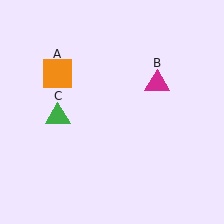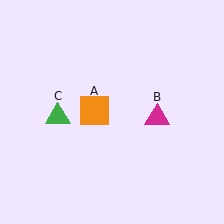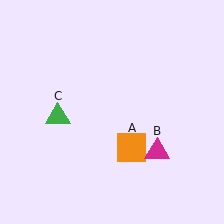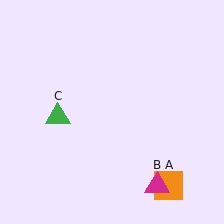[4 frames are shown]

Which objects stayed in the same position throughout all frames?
Green triangle (object C) remained stationary.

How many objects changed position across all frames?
2 objects changed position: orange square (object A), magenta triangle (object B).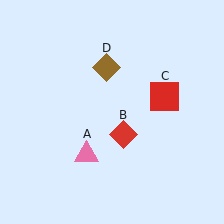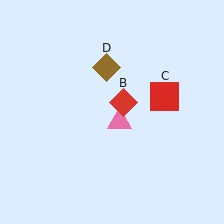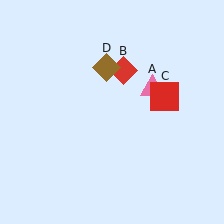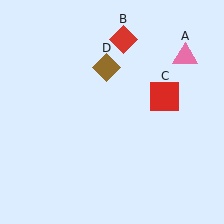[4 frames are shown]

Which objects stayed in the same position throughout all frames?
Red square (object C) and brown diamond (object D) remained stationary.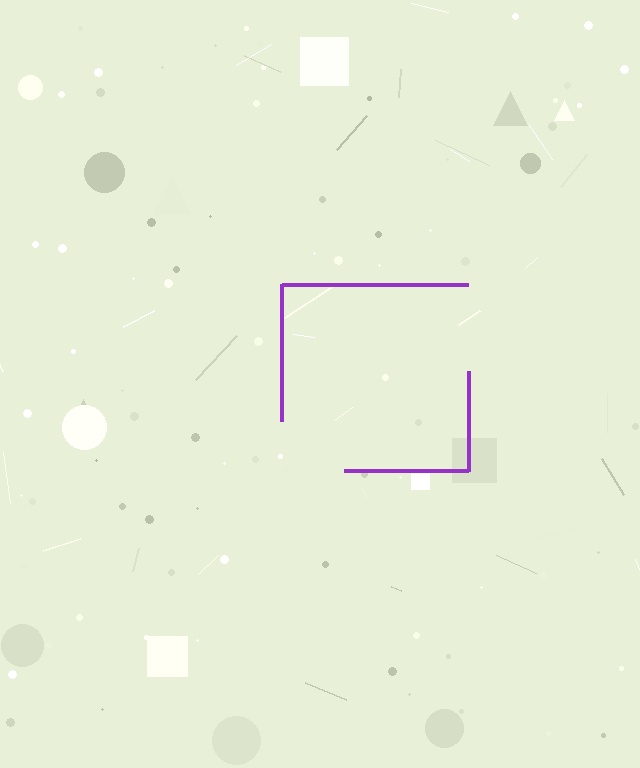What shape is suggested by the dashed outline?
The dashed outline suggests a square.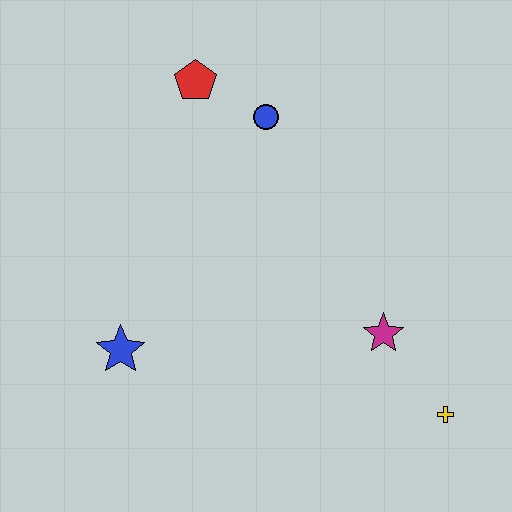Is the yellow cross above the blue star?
No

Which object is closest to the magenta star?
The yellow cross is closest to the magenta star.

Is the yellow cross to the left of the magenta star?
No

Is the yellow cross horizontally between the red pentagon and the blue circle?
No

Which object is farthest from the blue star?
The yellow cross is farthest from the blue star.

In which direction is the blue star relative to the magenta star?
The blue star is to the left of the magenta star.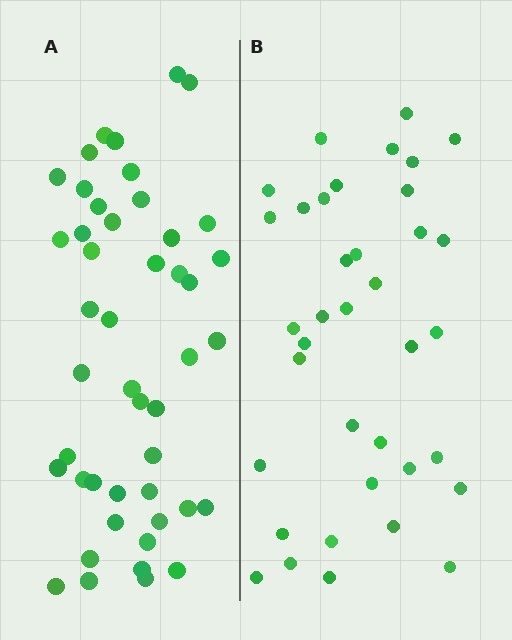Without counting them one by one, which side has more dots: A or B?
Region A (the left region) has more dots.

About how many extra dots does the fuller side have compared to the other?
Region A has roughly 8 or so more dots than region B.